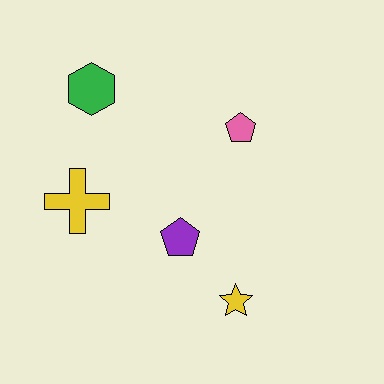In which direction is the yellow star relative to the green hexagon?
The yellow star is below the green hexagon.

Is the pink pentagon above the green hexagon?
No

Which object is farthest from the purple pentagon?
The green hexagon is farthest from the purple pentagon.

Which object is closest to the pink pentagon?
The purple pentagon is closest to the pink pentagon.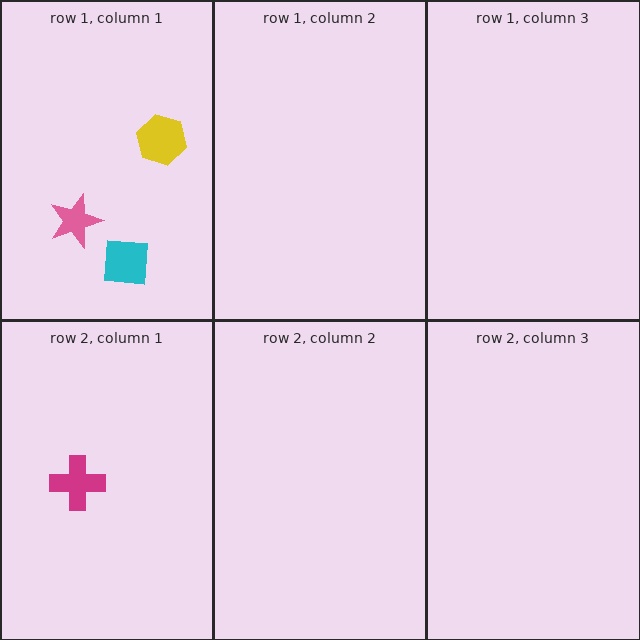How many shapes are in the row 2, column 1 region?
1.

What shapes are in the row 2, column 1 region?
The magenta cross.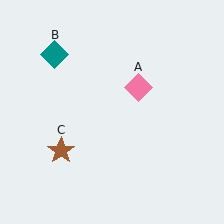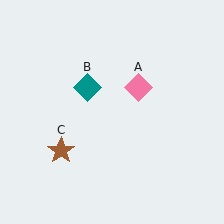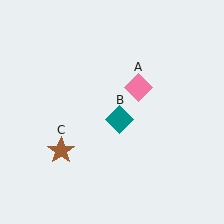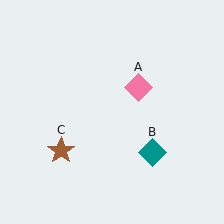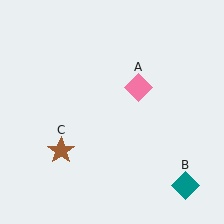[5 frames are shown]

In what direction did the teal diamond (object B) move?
The teal diamond (object B) moved down and to the right.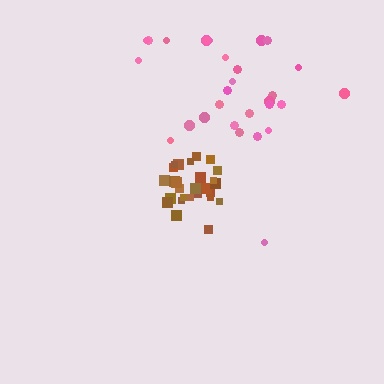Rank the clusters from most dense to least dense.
brown, pink.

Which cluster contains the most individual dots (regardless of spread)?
Pink (29).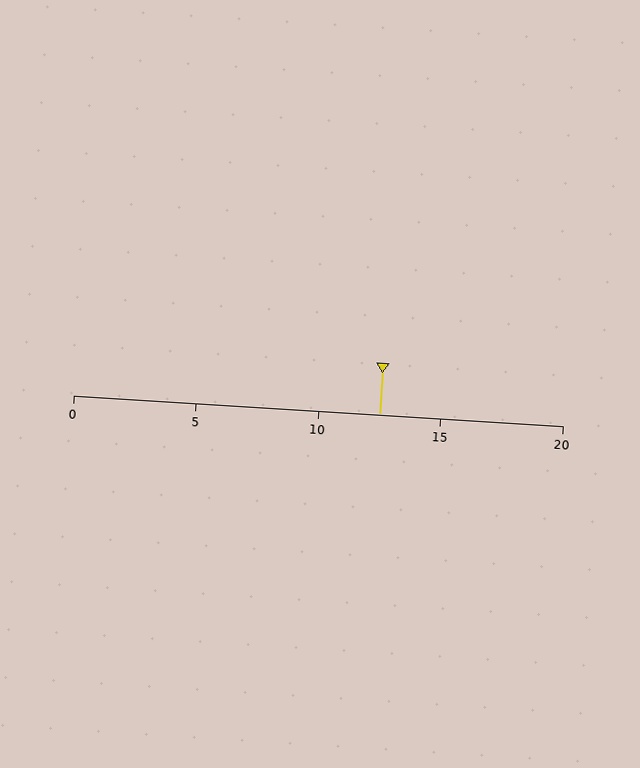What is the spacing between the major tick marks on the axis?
The major ticks are spaced 5 apart.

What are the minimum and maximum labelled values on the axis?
The axis runs from 0 to 20.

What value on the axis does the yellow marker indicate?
The marker indicates approximately 12.5.